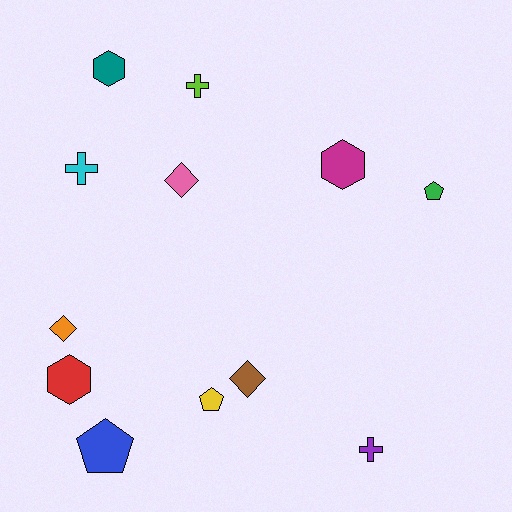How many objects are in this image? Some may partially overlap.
There are 12 objects.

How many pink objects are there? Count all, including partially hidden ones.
There is 1 pink object.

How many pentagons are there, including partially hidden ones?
There are 3 pentagons.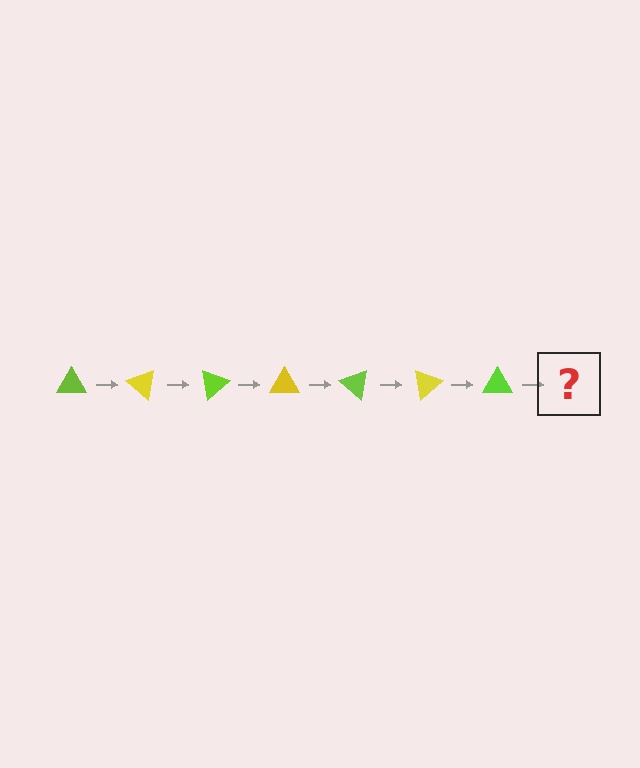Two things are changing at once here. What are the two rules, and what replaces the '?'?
The two rules are that it rotates 40 degrees each step and the color cycles through lime and yellow. The '?' should be a yellow triangle, rotated 280 degrees from the start.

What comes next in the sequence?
The next element should be a yellow triangle, rotated 280 degrees from the start.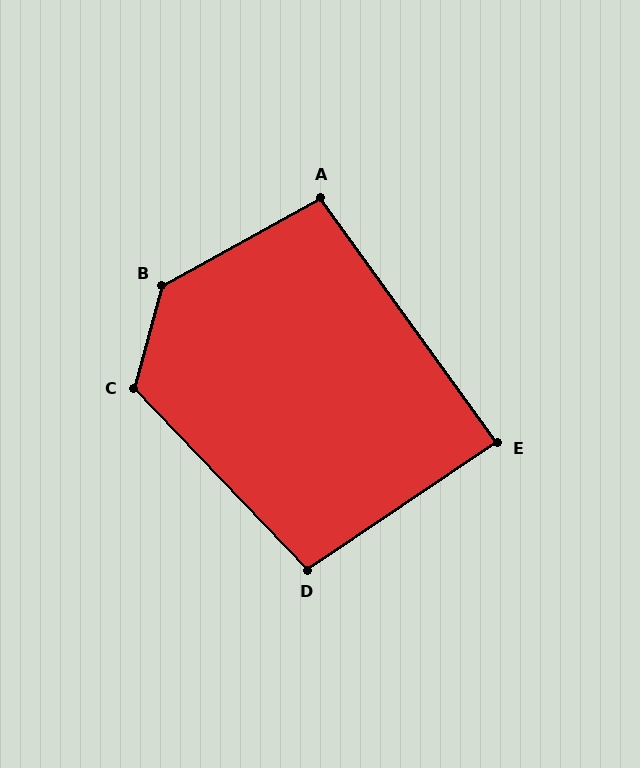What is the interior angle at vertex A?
Approximately 97 degrees (obtuse).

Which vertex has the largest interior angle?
B, at approximately 134 degrees.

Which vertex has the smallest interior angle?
E, at approximately 88 degrees.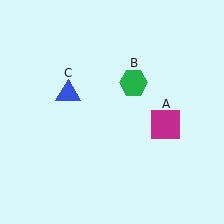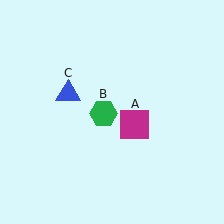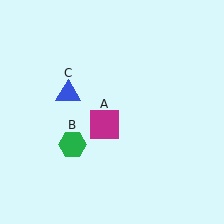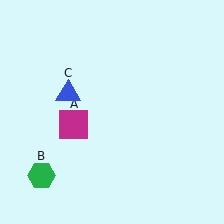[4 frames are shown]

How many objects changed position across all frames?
2 objects changed position: magenta square (object A), green hexagon (object B).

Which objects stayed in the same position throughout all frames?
Blue triangle (object C) remained stationary.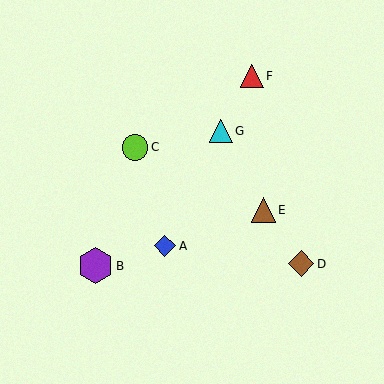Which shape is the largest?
The purple hexagon (labeled B) is the largest.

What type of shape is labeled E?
Shape E is a brown triangle.